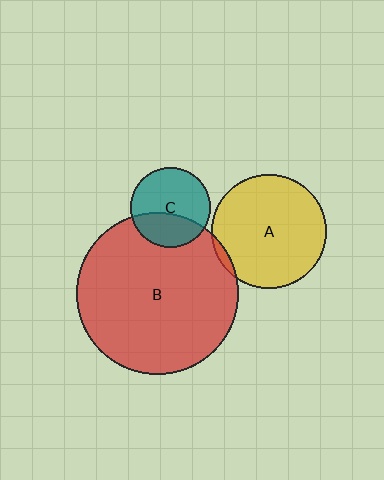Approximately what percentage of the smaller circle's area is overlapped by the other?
Approximately 5%.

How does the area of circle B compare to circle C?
Approximately 4.1 times.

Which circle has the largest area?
Circle B (red).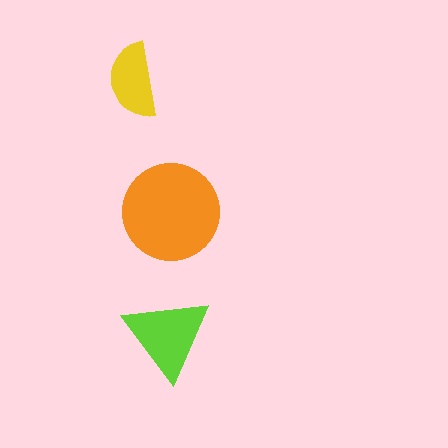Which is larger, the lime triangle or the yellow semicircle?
The lime triangle.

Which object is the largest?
The orange circle.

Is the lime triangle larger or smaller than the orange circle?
Smaller.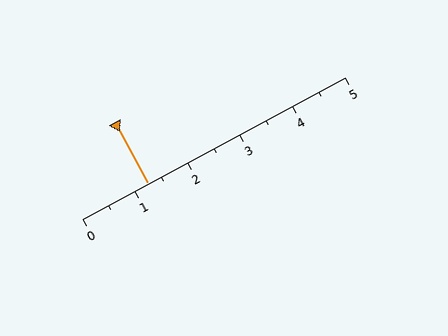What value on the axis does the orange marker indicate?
The marker indicates approximately 1.2.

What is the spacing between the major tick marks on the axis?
The major ticks are spaced 1 apart.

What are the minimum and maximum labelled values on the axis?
The axis runs from 0 to 5.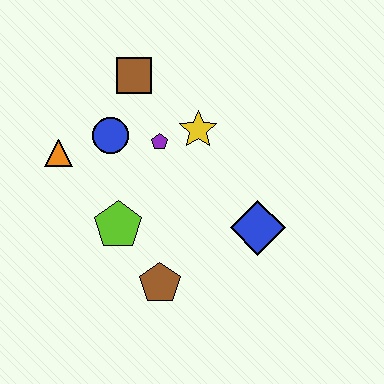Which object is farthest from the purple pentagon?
The brown pentagon is farthest from the purple pentagon.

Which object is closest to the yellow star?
The purple pentagon is closest to the yellow star.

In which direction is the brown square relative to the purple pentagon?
The brown square is above the purple pentagon.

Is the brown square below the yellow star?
No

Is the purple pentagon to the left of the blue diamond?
Yes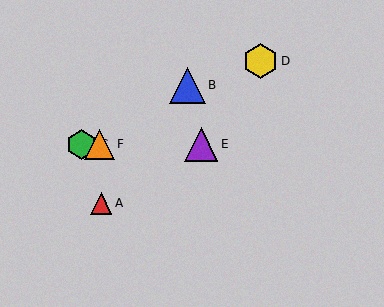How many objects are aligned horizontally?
3 objects (C, E, F) are aligned horizontally.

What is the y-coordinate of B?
Object B is at y≈85.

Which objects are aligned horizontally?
Objects C, E, F are aligned horizontally.